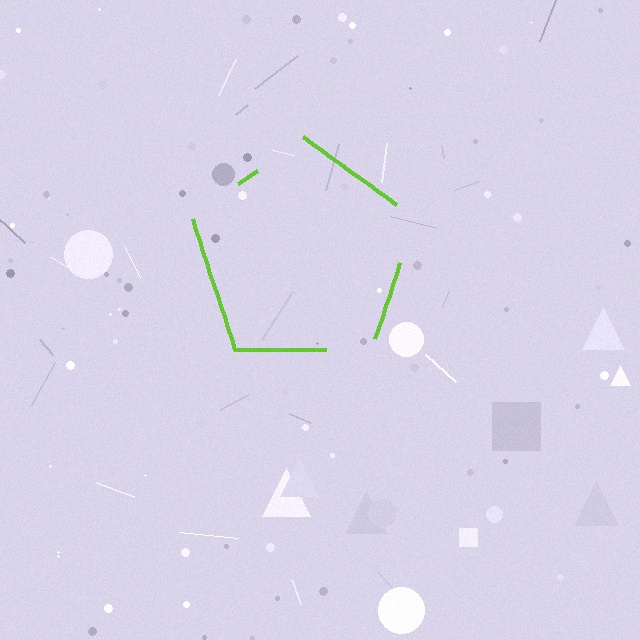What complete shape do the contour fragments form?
The contour fragments form a pentagon.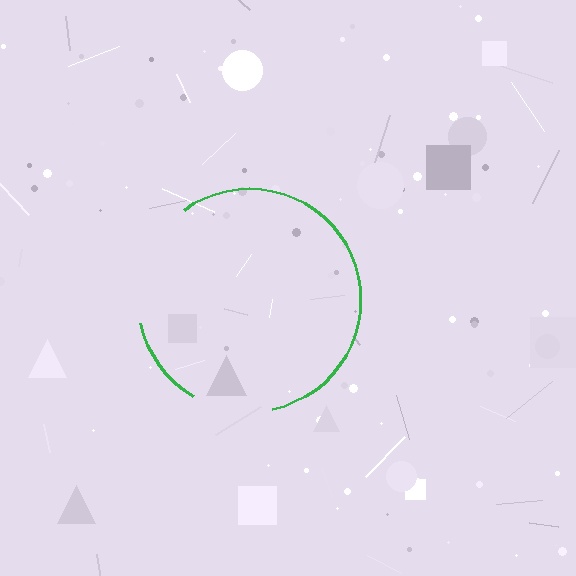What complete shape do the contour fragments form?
The contour fragments form a circle.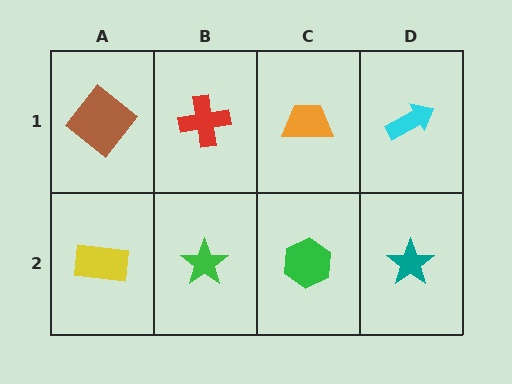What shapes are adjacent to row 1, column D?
A teal star (row 2, column D), an orange trapezoid (row 1, column C).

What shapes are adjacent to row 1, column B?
A green star (row 2, column B), a brown diamond (row 1, column A), an orange trapezoid (row 1, column C).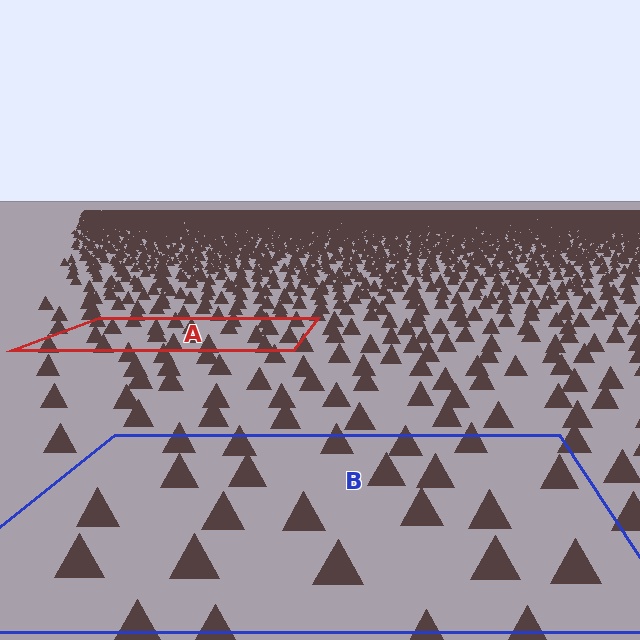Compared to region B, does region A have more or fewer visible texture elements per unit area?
Region A has more texture elements per unit area — they are packed more densely because it is farther away.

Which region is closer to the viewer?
Region B is closer. The texture elements there are larger and more spread out.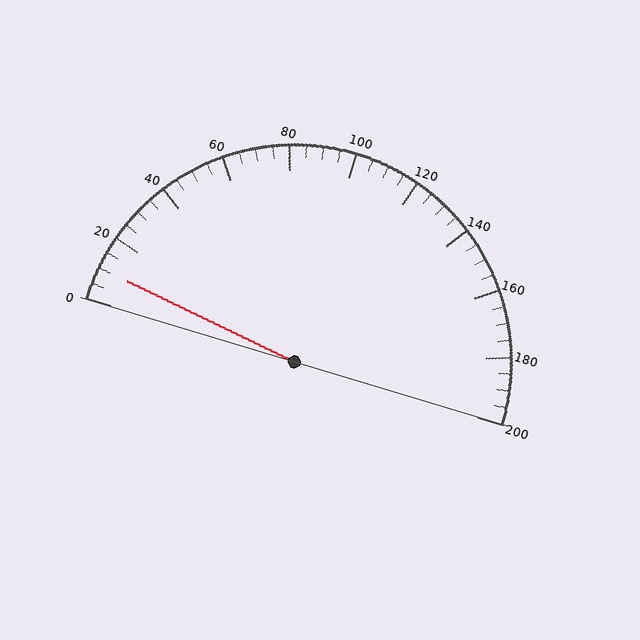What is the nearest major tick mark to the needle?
The nearest major tick mark is 0.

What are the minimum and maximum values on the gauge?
The gauge ranges from 0 to 200.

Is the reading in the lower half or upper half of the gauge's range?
The reading is in the lower half of the range (0 to 200).